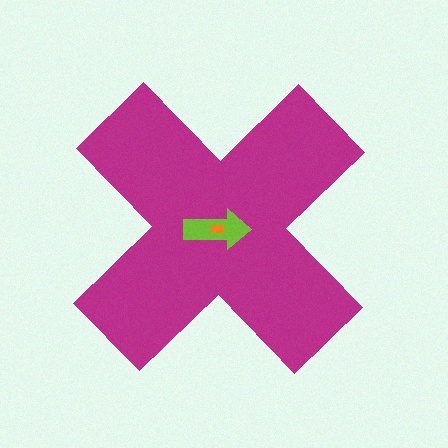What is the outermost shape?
The magenta cross.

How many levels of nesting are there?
3.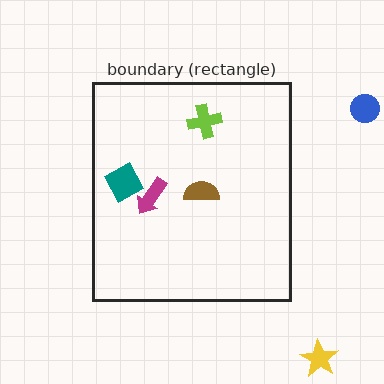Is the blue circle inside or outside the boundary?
Outside.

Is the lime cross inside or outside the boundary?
Inside.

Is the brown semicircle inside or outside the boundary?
Inside.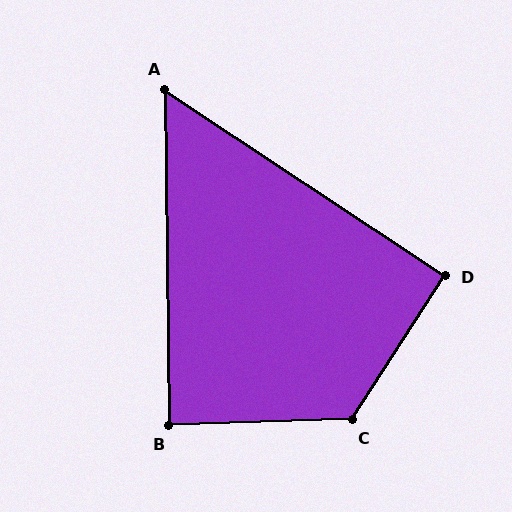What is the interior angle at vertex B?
Approximately 89 degrees (approximately right).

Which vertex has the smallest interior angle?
A, at approximately 56 degrees.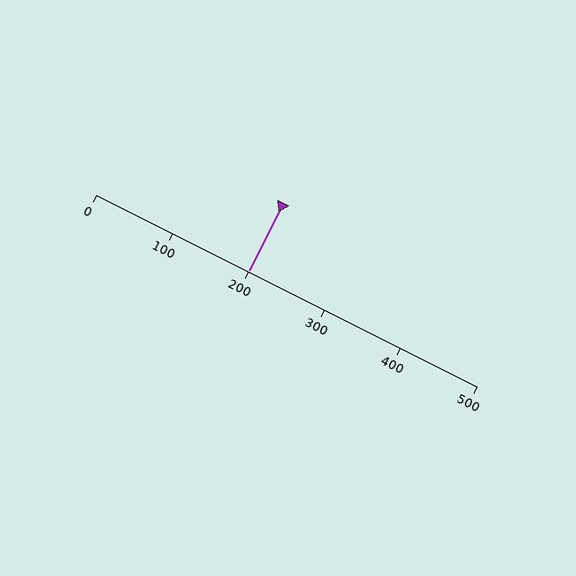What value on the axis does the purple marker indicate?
The marker indicates approximately 200.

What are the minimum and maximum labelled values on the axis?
The axis runs from 0 to 500.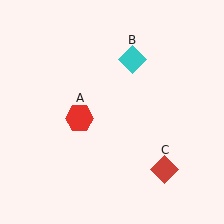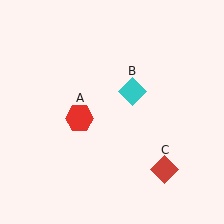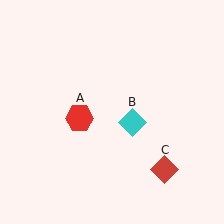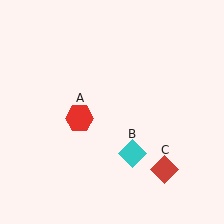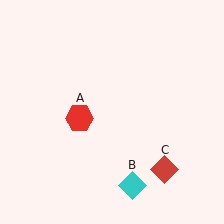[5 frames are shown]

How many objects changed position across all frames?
1 object changed position: cyan diamond (object B).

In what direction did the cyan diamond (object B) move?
The cyan diamond (object B) moved down.